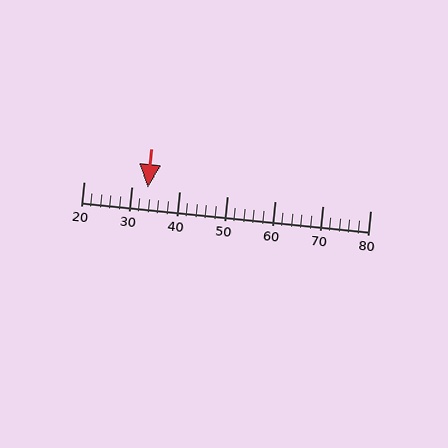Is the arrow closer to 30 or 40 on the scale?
The arrow is closer to 30.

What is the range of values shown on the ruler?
The ruler shows values from 20 to 80.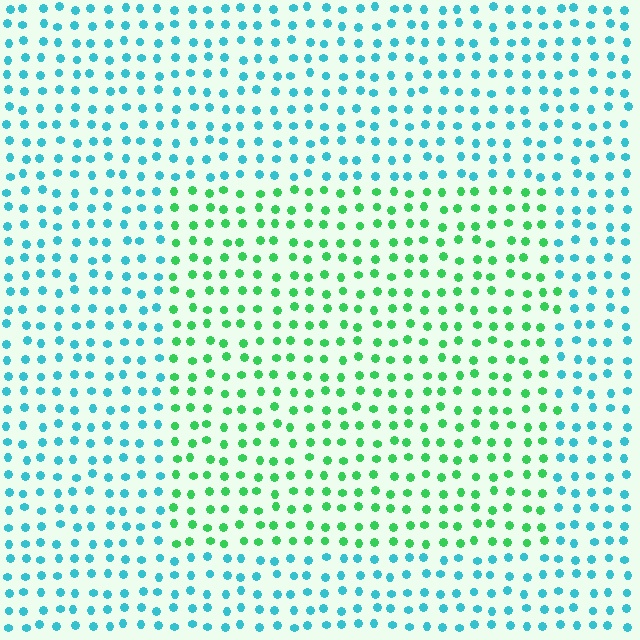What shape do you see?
I see a rectangle.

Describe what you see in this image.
The image is filled with small cyan elements in a uniform arrangement. A rectangle-shaped region is visible where the elements are tinted to a slightly different hue, forming a subtle color boundary.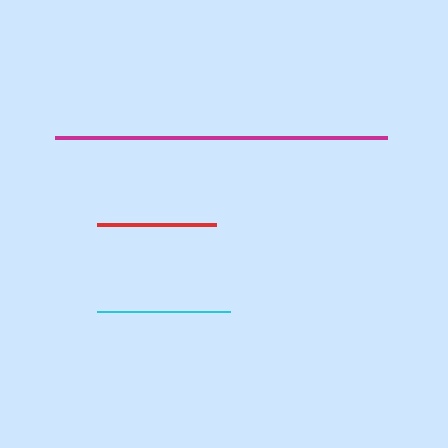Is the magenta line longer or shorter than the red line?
The magenta line is longer than the red line.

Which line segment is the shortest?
The red line is the shortest at approximately 119 pixels.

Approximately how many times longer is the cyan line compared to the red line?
The cyan line is approximately 1.1 times the length of the red line.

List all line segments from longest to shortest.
From longest to shortest: magenta, cyan, red.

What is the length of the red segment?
The red segment is approximately 119 pixels long.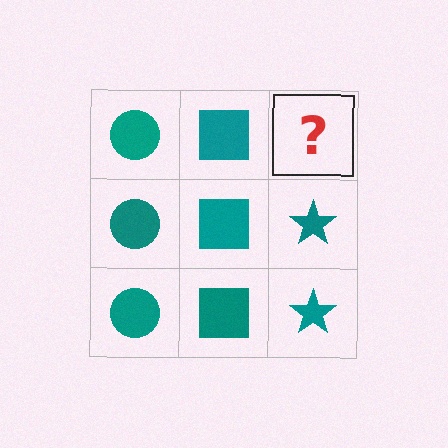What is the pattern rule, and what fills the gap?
The rule is that each column has a consistent shape. The gap should be filled with a teal star.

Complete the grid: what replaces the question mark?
The question mark should be replaced with a teal star.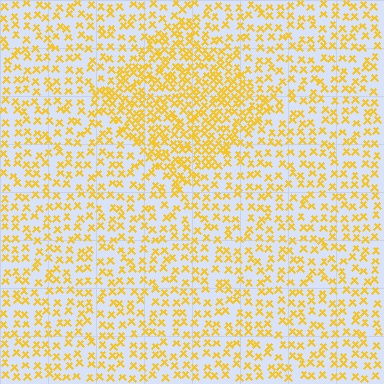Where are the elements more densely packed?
The elements are more densely packed inside the diamond boundary.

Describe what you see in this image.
The image contains small yellow elements arranged at two different densities. A diamond-shaped region is visible where the elements are more densely packed than the surrounding area.